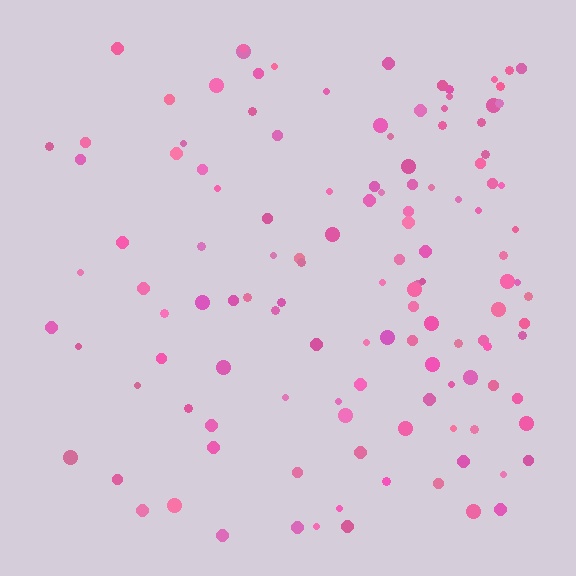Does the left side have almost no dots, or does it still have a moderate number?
Still a moderate number, just noticeably fewer than the right.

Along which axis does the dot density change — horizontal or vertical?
Horizontal.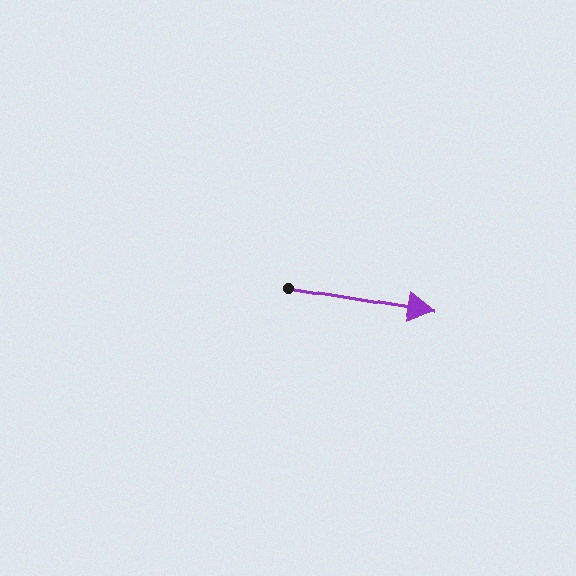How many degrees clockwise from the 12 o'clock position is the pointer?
Approximately 100 degrees.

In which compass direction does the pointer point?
East.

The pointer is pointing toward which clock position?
Roughly 3 o'clock.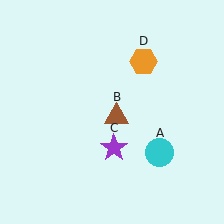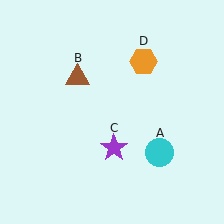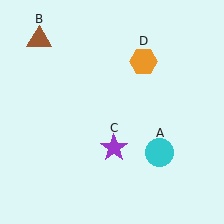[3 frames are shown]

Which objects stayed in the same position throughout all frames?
Cyan circle (object A) and purple star (object C) and orange hexagon (object D) remained stationary.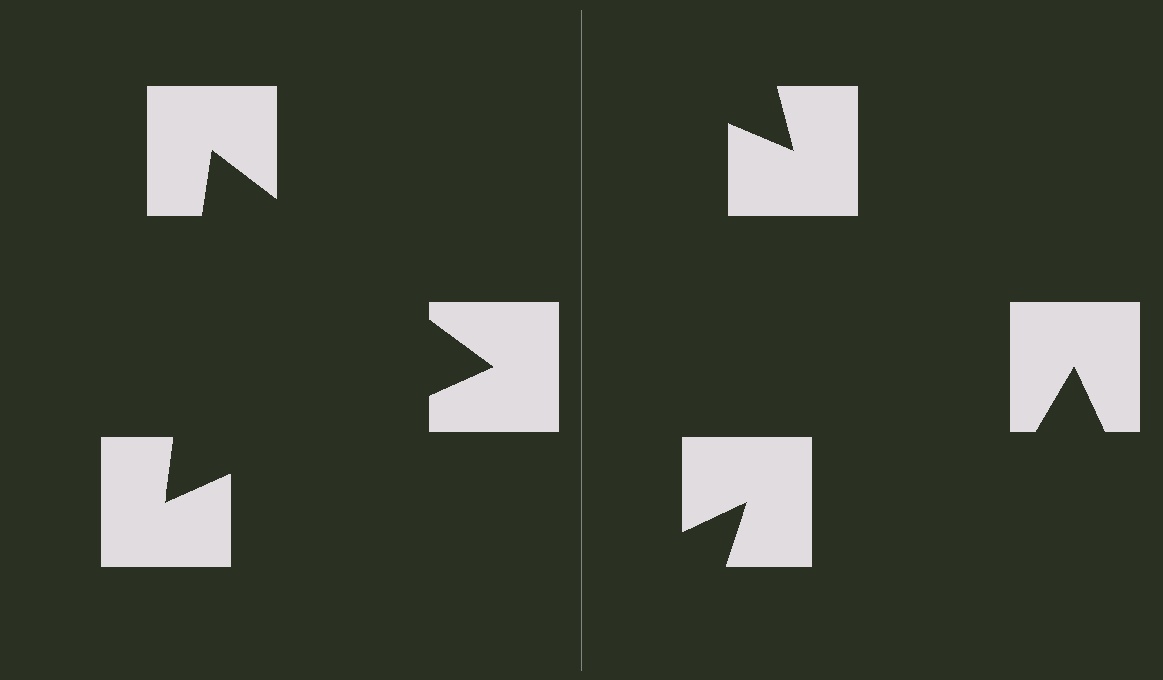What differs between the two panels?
The notched squares are positioned identically on both sides; only the wedge orientations differ. On the left they align to a triangle; on the right they are misaligned.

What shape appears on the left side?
An illusory triangle.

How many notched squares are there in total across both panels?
6 — 3 on each side.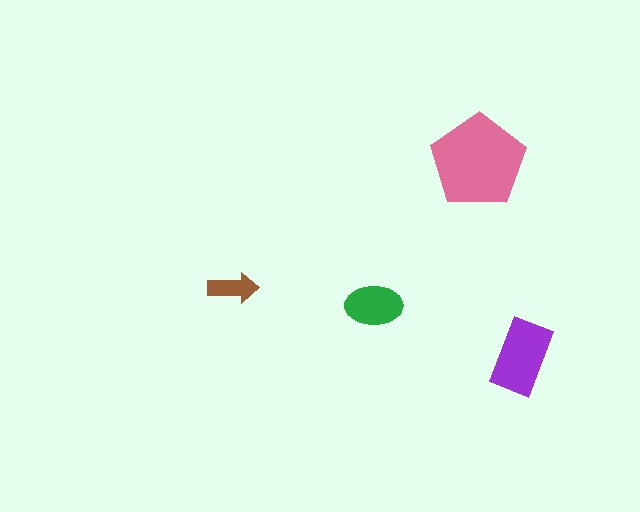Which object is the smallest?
The brown arrow.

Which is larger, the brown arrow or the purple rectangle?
The purple rectangle.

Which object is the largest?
The pink pentagon.